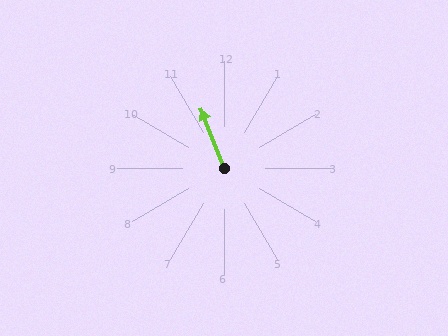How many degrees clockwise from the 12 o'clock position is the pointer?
Approximately 339 degrees.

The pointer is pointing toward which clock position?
Roughly 11 o'clock.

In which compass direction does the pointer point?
North.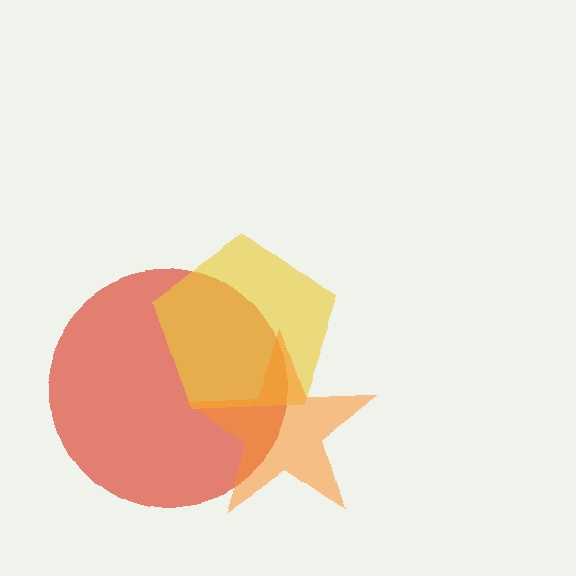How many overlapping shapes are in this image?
There are 3 overlapping shapes in the image.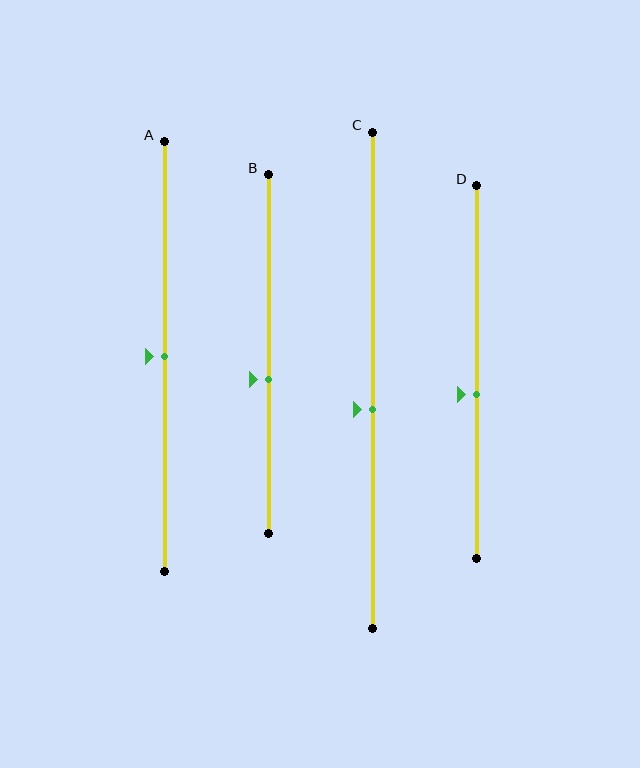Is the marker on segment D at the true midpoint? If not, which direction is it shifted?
No, the marker on segment D is shifted downward by about 6% of the segment length.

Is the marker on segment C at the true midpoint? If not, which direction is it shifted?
No, the marker on segment C is shifted downward by about 6% of the segment length.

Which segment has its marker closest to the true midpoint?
Segment A has its marker closest to the true midpoint.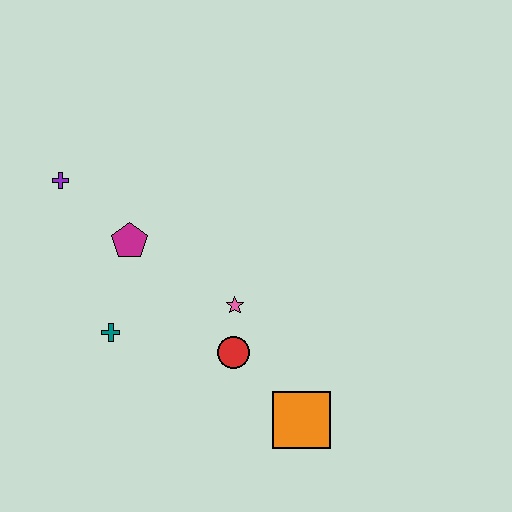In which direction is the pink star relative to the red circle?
The pink star is above the red circle.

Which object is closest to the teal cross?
The magenta pentagon is closest to the teal cross.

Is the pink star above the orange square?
Yes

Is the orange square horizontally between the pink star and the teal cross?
No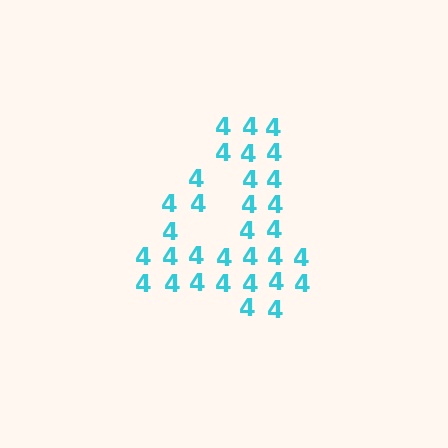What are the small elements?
The small elements are digit 4's.